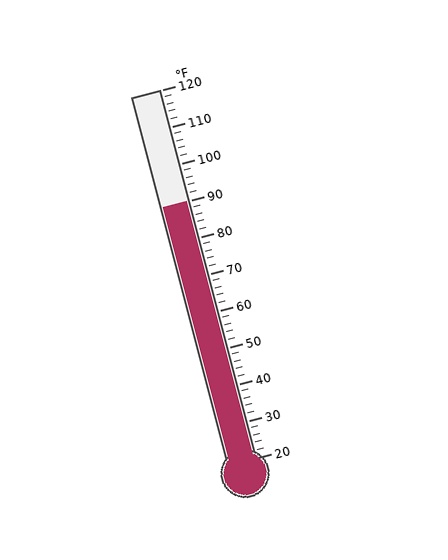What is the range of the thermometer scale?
The thermometer scale ranges from 20°F to 120°F.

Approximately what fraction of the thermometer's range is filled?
The thermometer is filled to approximately 70% of its range.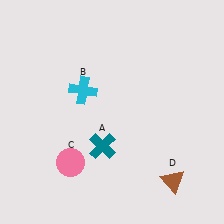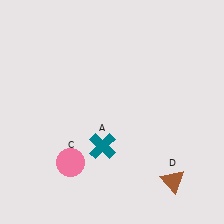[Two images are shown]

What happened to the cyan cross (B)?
The cyan cross (B) was removed in Image 2. It was in the top-left area of Image 1.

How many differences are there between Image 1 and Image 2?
There is 1 difference between the two images.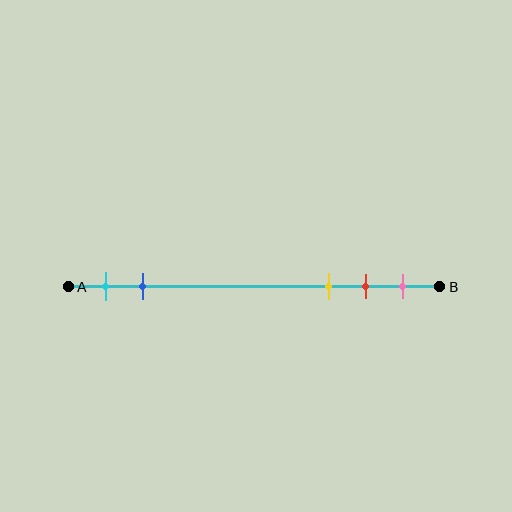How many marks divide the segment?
There are 5 marks dividing the segment.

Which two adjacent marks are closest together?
The red and pink marks are the closest adjacent pair.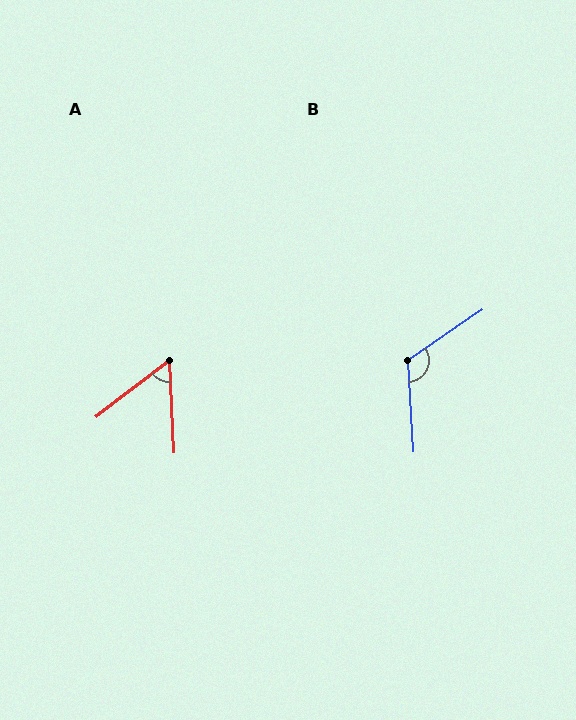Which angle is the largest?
B, at approximately 121 degrees.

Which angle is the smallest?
A, at approximately 55 degrees.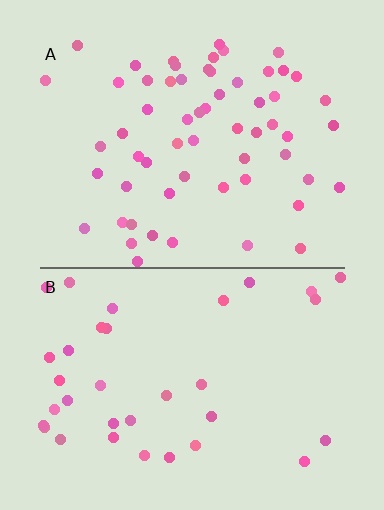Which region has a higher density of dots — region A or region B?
A (the top).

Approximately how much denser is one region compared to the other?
Approximately 1.7× — region A over region B.